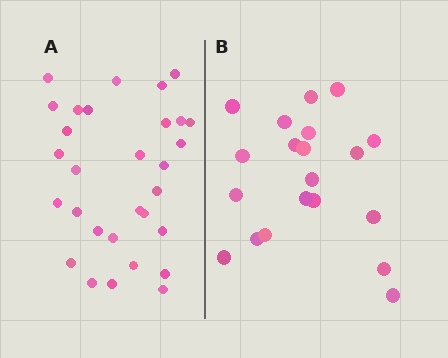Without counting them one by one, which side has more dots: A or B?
Region A (the left region) has more dots.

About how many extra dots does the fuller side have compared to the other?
Region A has roughly 10 or so more dots than region B.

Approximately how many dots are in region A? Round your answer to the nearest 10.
About 30 dots.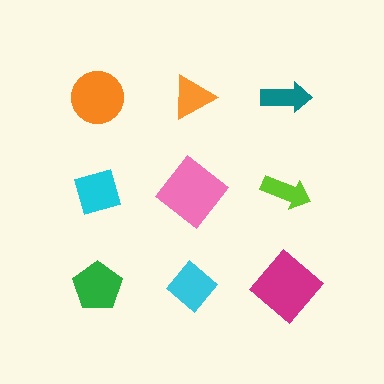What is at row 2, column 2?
A pink diamond.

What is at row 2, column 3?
A lime arrow.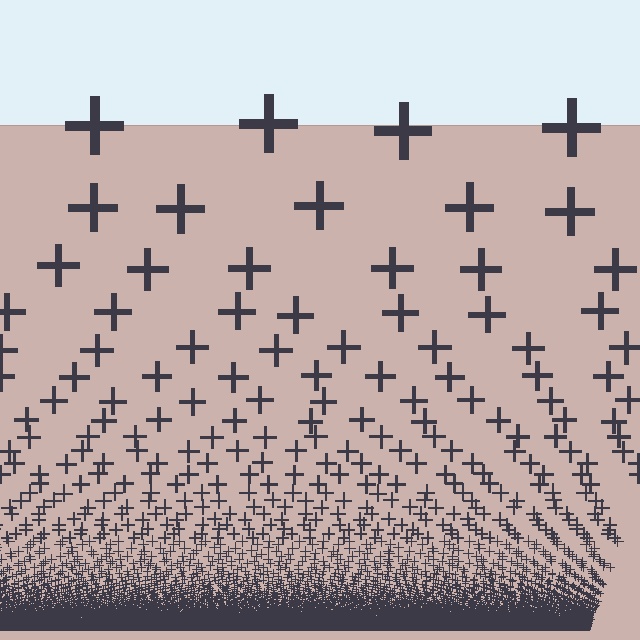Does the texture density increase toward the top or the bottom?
Density increases toward the bottom.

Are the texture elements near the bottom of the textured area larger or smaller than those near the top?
Smaller. The gradient is inverted — elements near the bottom are smaller and denser.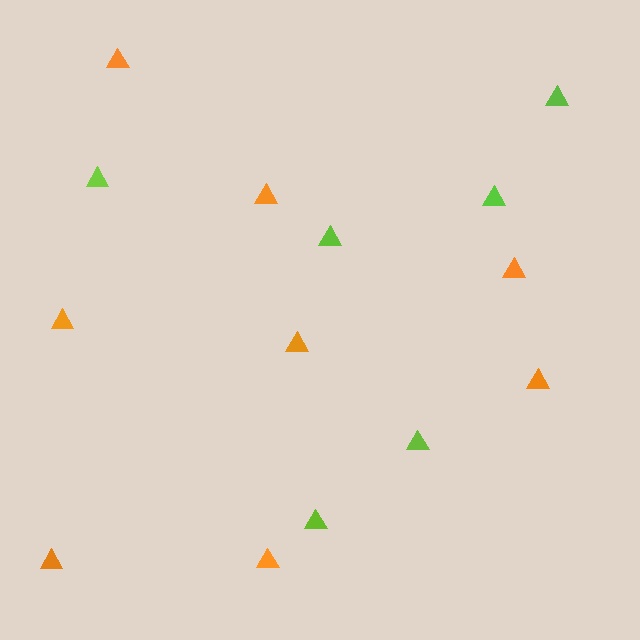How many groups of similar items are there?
There are 2 groups: one group of orange triangles (8) and one group of lime triangles (6).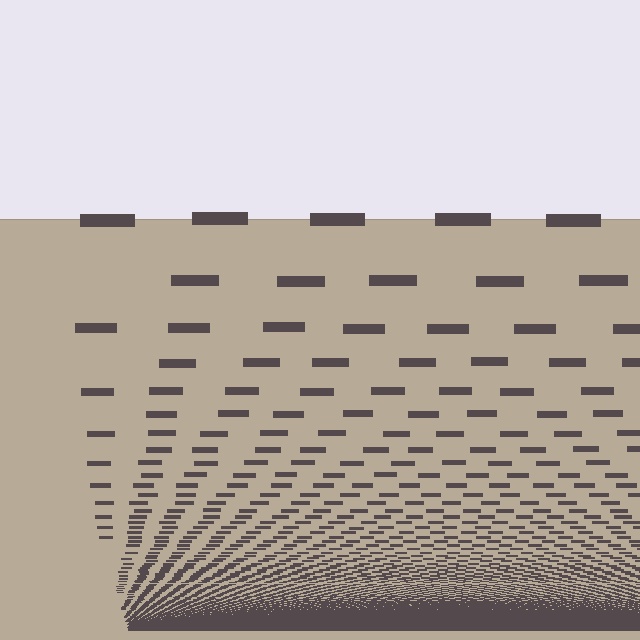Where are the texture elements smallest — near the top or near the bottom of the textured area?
Near the bottom.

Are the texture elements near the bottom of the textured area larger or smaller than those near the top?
Smaller. The gradient is inverted — elements near the bottom are smaller and denser.